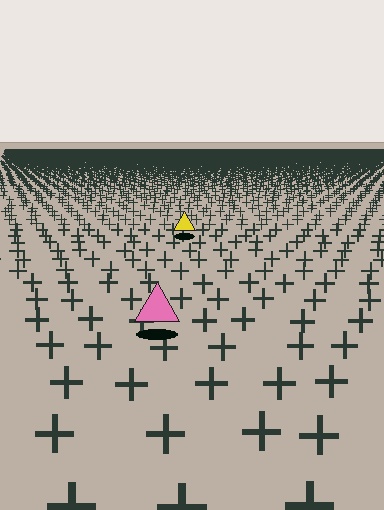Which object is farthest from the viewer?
The yellow triangle is farthest from the viewer. It appears smaller and the ground texture around it is denser.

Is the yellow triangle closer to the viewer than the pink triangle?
No. The pink triangle is closer — you can tell from the texture gradient: the ground texture is coarser near it.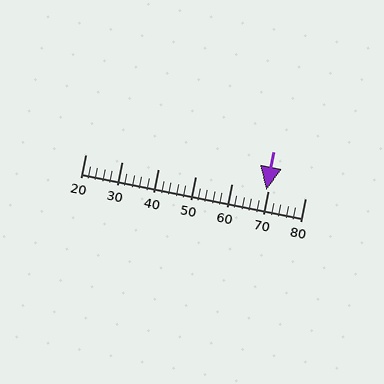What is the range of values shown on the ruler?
The ruler shows values from 20 to 80.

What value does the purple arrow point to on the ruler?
The purple arrow points to approximately 69.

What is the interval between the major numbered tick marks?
The major tick marks are spaced 10 units apart.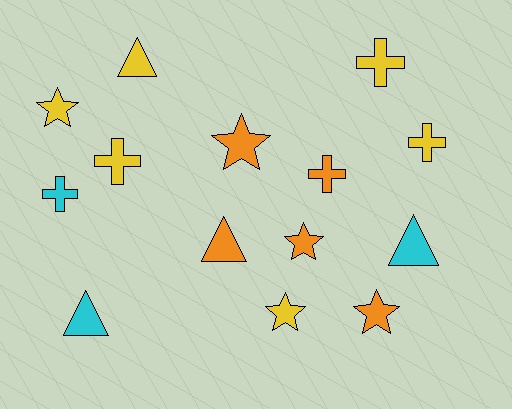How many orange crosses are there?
There is 1 orange cross.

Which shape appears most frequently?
Star, with 5 objects.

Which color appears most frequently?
Yellow, with 6 objects.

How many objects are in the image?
There are 14 objects.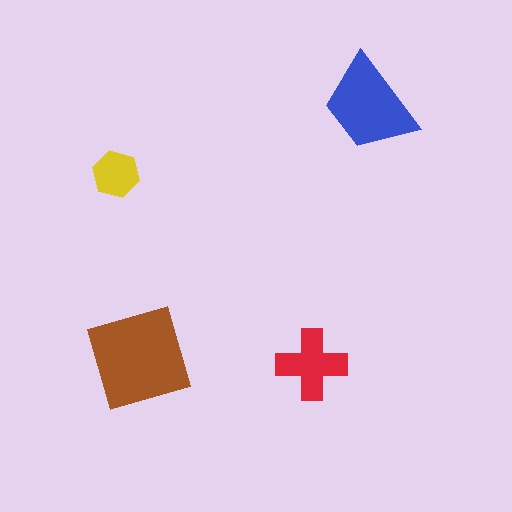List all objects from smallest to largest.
The yellow hexagon, the red cross, the blue trapezoid, the brown square.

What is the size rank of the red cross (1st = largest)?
3rd.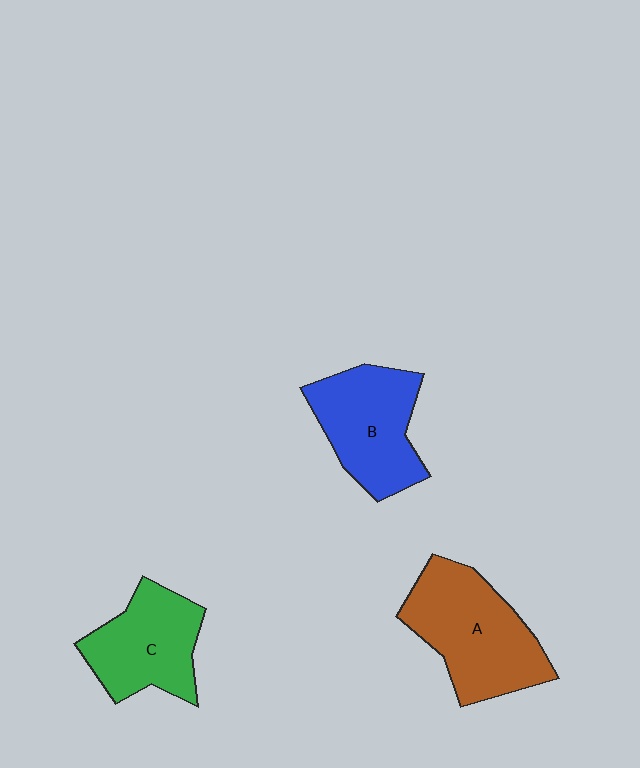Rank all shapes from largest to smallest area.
From largest to smallest: A (brown), B (blue), C (green).